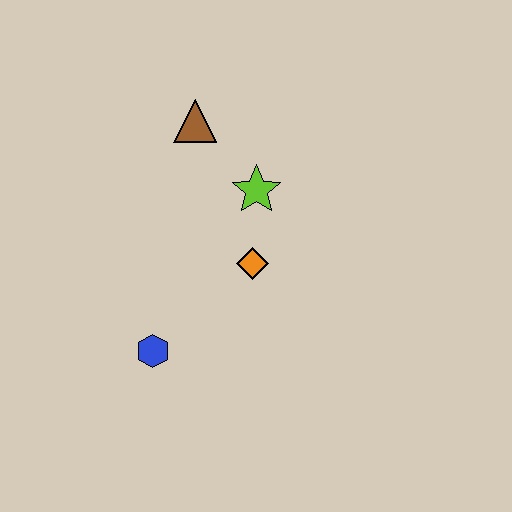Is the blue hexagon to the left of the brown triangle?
Yes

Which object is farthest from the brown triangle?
The blue hexagon is farthest from the brown triangle.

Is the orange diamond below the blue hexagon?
No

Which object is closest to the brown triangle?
The lime star is closest to the brown triangle.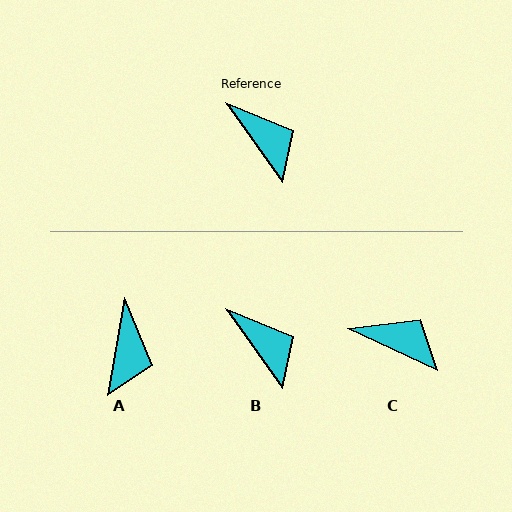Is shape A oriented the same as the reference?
No, it is off by about 45 degrees.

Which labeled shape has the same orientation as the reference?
B.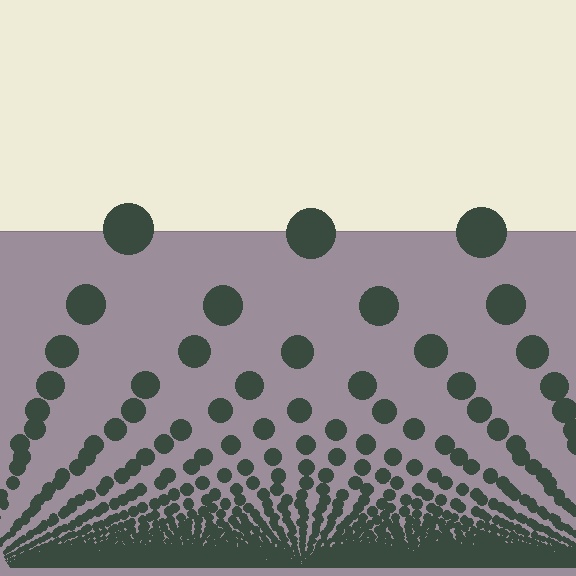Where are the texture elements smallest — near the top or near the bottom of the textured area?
Near the bottom.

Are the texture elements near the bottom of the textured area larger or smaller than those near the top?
Smaller. The gradient is inverted — elements near the bottom are smaller and denser.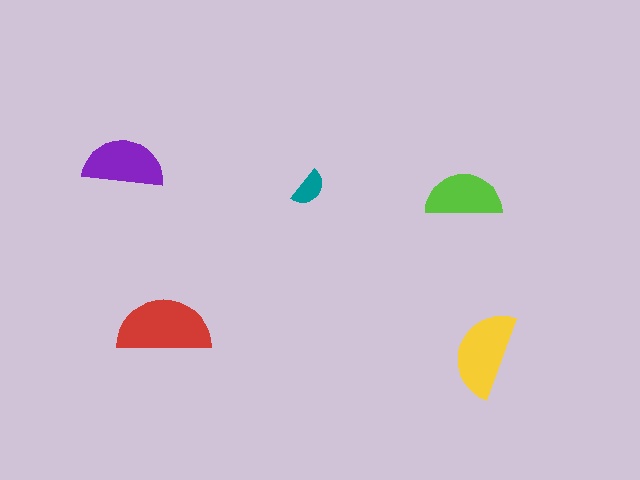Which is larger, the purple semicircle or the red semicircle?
The red one.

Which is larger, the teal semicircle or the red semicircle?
The red one.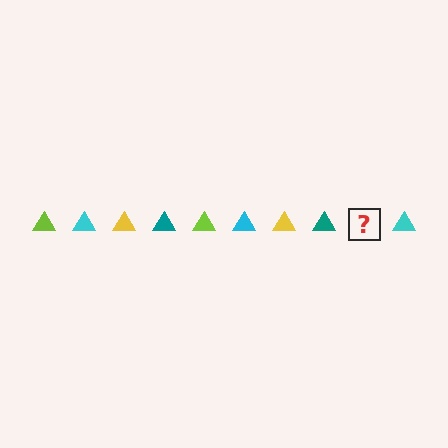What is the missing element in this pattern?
The missing element is a lime triangle.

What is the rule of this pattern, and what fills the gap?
The rule is that the pattern cycles through lime, cyan, yellow, teal triangles. The gap should be filled with a lime triangle.